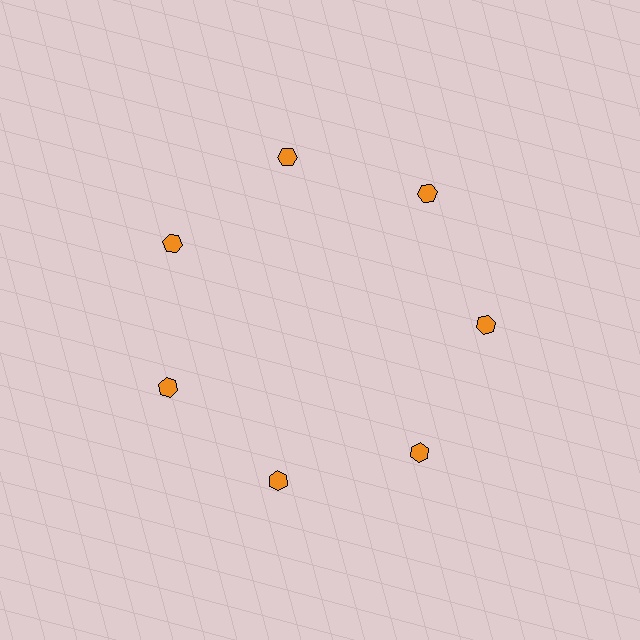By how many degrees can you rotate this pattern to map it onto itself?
The pattern maps onto itself every 51 degrees of rotation.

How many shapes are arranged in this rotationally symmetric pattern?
There are 7 shapes, arranged in 7 groups of 1.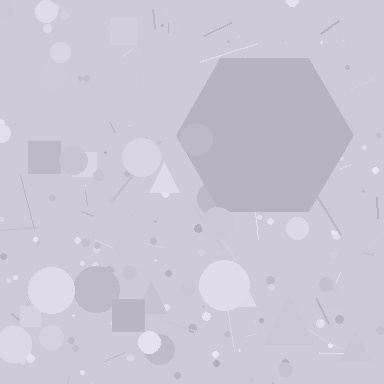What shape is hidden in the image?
A hexagon is hidden in the image.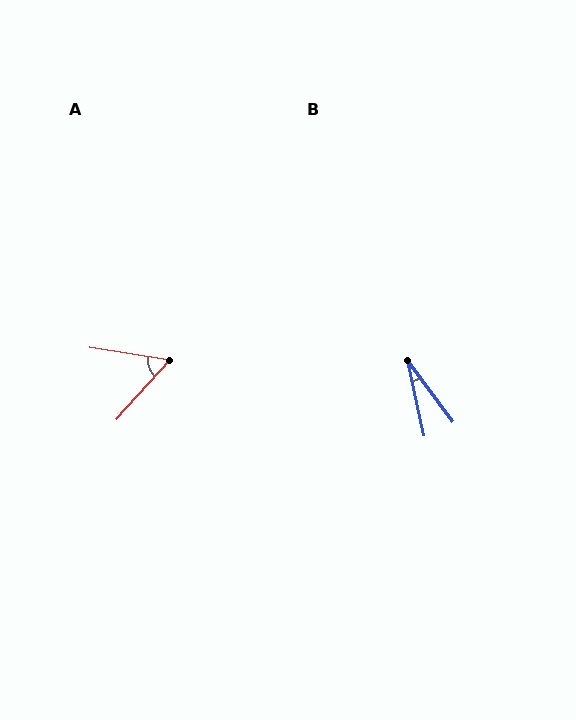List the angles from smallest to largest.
B (24°), A (57°).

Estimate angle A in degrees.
Approximately 57 degrees.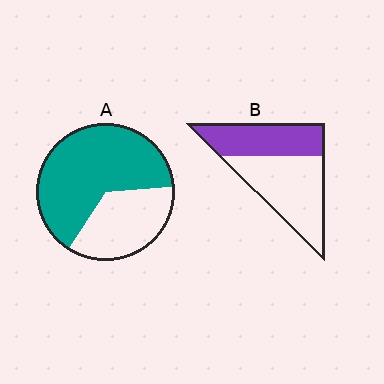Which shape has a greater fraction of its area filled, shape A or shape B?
Shape A.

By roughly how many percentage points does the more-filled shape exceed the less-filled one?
By roughly 25 percentage points (A over B).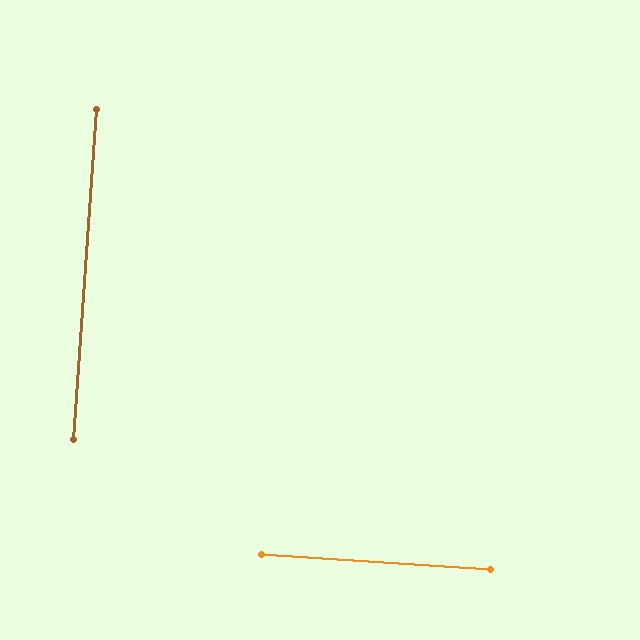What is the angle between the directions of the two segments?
Approximately 90 degrees.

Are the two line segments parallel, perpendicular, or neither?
Perpendicular — they meet at approximately 90°.